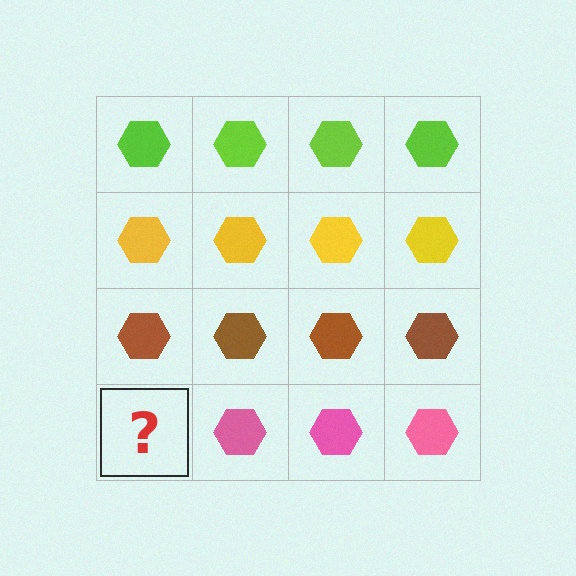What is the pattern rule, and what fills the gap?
The rule is that each row has a consistent color. The gap should be filled with a pink hexagon.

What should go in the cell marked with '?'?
The missing cell should contain a pink hexagon.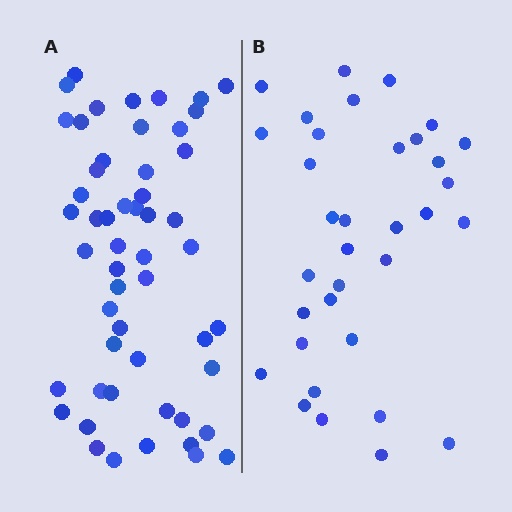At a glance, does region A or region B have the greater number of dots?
Region A (the left region) has more dots.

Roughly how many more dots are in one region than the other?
Region A has approximately 20 more dots than region B.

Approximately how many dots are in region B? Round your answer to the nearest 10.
About 30 dots. (The exact count is 34, which rounds to 30.)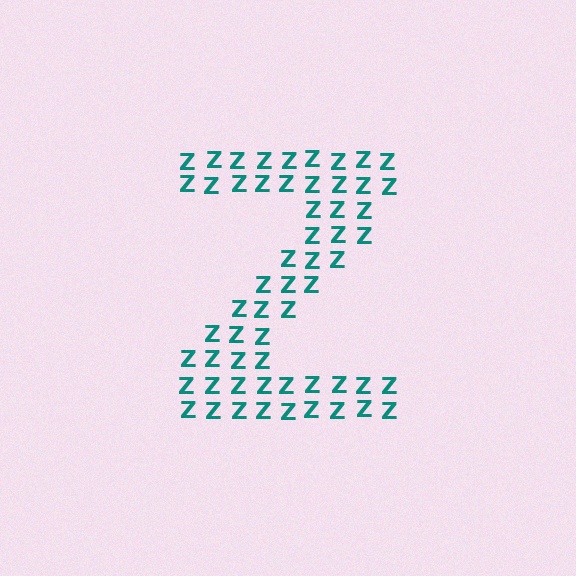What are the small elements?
The small elements are letter Z's.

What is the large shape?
The large shape is the letter Z.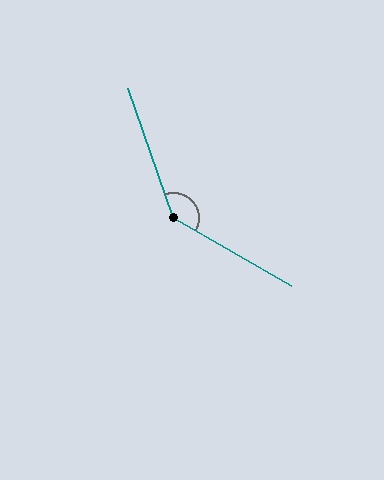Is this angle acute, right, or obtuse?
It is obtuse.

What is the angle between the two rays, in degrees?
Approximately 139 degrees.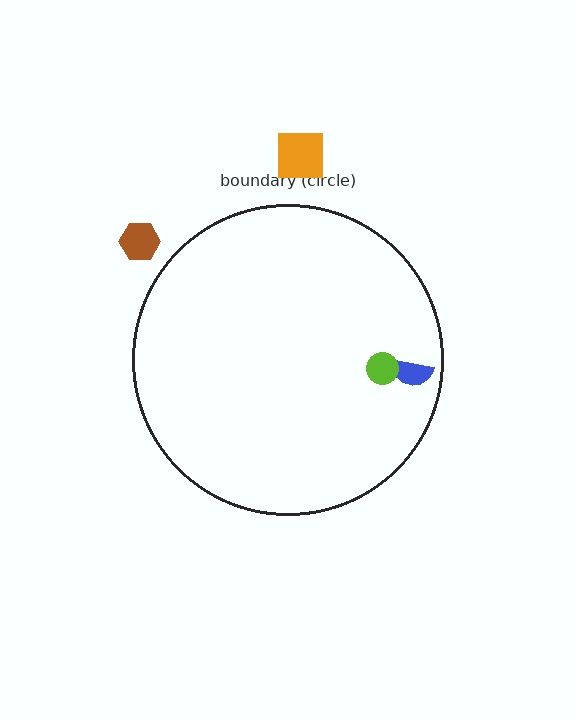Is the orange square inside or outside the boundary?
Outside.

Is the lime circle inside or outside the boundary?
Inside.